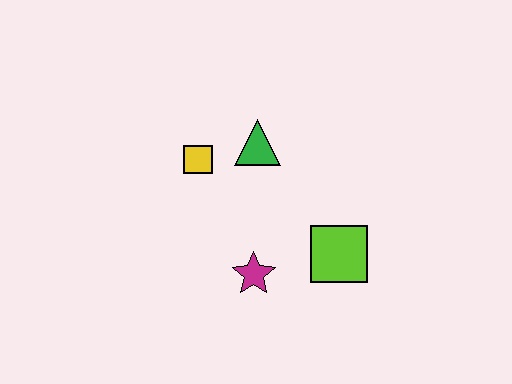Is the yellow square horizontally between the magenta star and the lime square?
No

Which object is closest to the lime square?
The magenta star is closest to the lime square.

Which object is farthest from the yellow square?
The lime square is farthest from the yellow square.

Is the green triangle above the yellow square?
Yes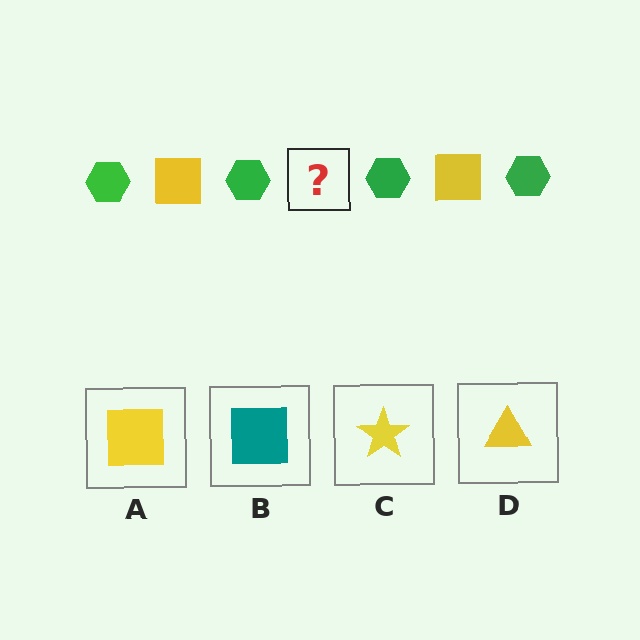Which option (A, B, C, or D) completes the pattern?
A.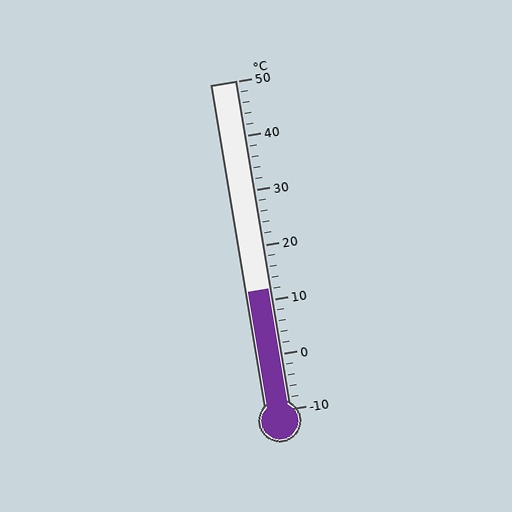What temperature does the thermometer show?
The thermometer shows approximately 12°C.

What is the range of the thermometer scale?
The thermometer scale ranges from -10°C to 50°C.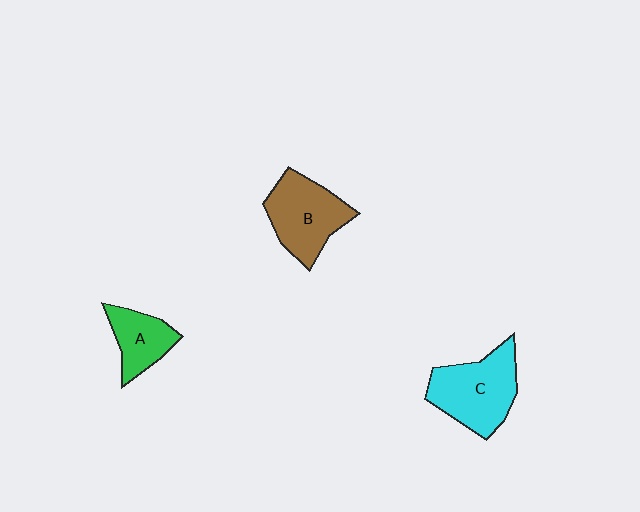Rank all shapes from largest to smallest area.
From largest to smallest: C (cyan), B (brown), A (green).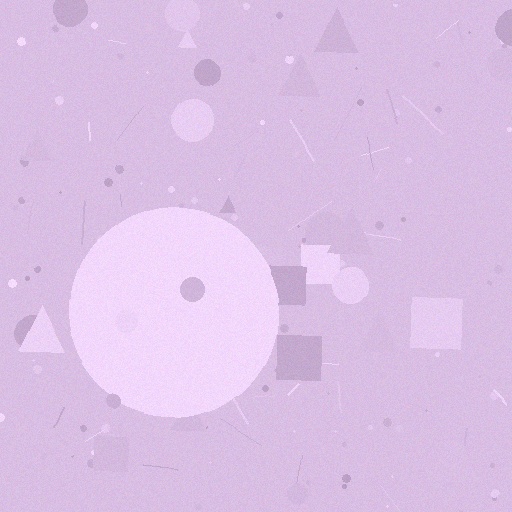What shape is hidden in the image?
A circle is hidden in the image.